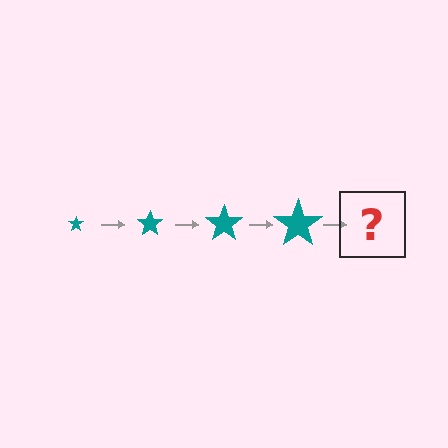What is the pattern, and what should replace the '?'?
The pattern is that the star gets progressively larger each step. The '?' should be a teal star, larger than the previous one.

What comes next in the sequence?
The next element should be a teal star, larger than the previous one.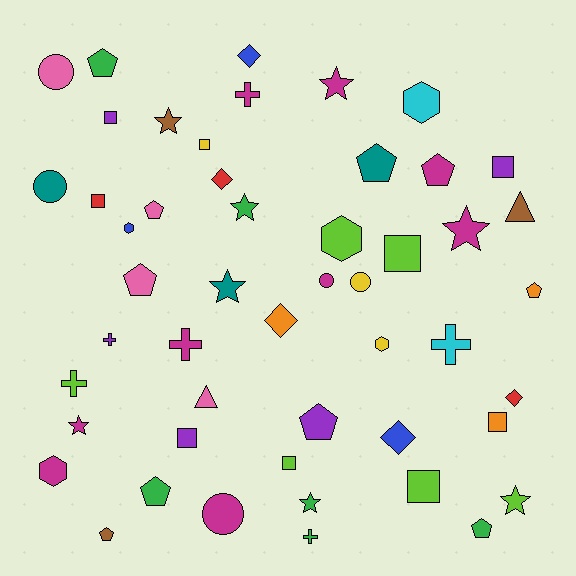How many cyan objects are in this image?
There are 2 cyan objects.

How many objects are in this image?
There are 50 objects.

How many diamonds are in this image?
There are 5 diamonds.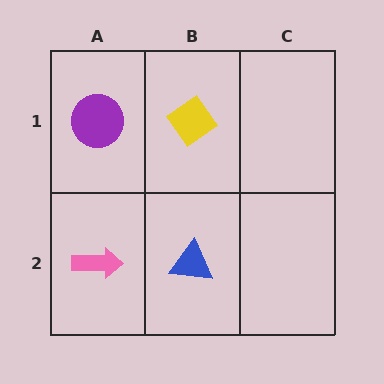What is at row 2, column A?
A pink arrow.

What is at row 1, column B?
A yellow diamond.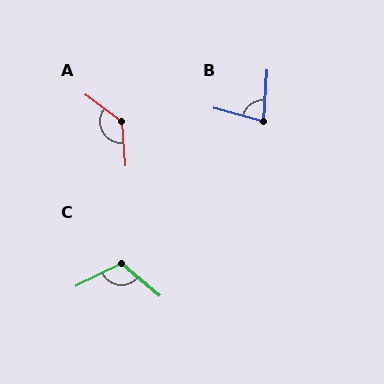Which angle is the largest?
A, at approximately 131 degrees.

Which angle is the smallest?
B, at approximately 78 degrees.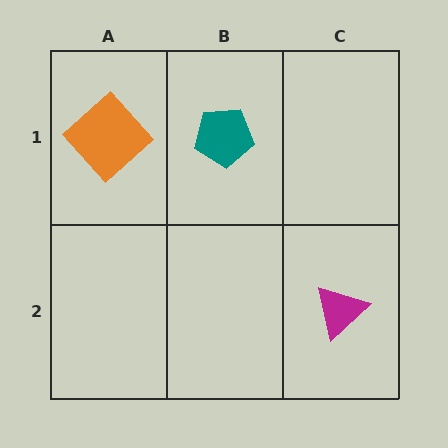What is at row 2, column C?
A magenta triangle.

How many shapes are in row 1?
2 shapes.